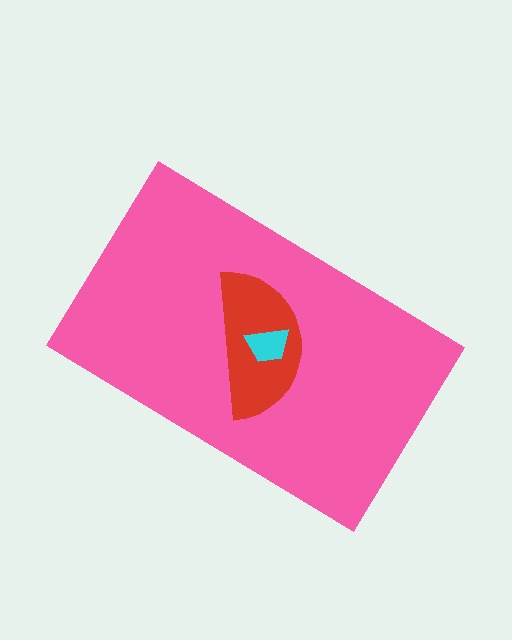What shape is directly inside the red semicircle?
The cyan trapezoid.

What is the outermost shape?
The pink rectangle.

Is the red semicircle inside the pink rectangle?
Yes.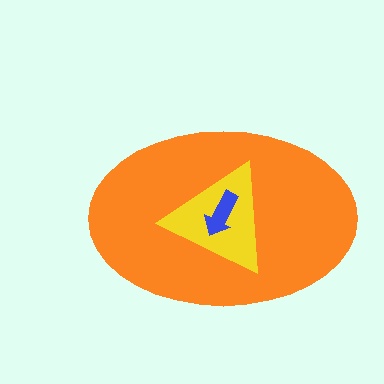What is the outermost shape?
The orange ellipse.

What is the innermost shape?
The blue arrow.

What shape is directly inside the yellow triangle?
The blue arrow.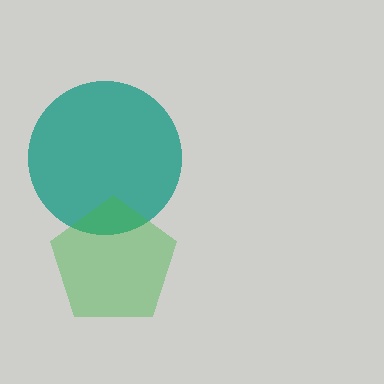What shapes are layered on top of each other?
The layered shapes are: a teal circle, a green pentagon.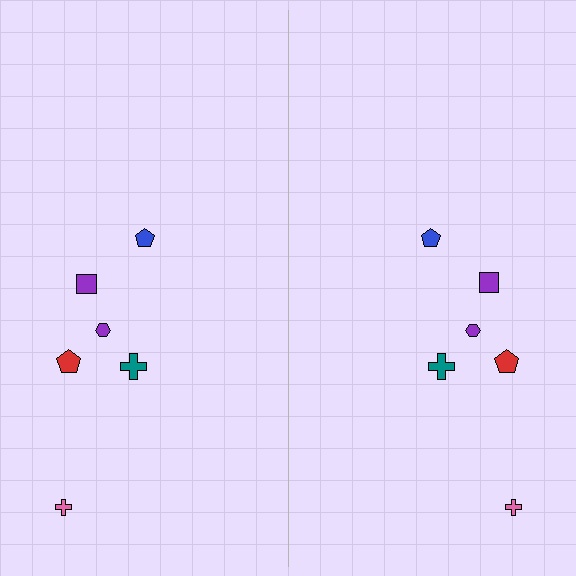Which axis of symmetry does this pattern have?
The pattern has a vertical axis of symmetry running through the center of the image.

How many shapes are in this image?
There are 12 shapes in this image.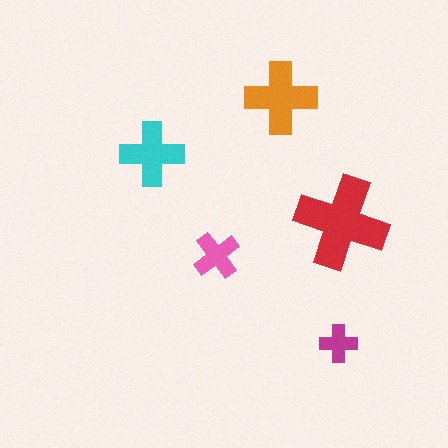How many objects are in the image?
There are 5 objects in the image.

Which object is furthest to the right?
The red cross is rightmost.